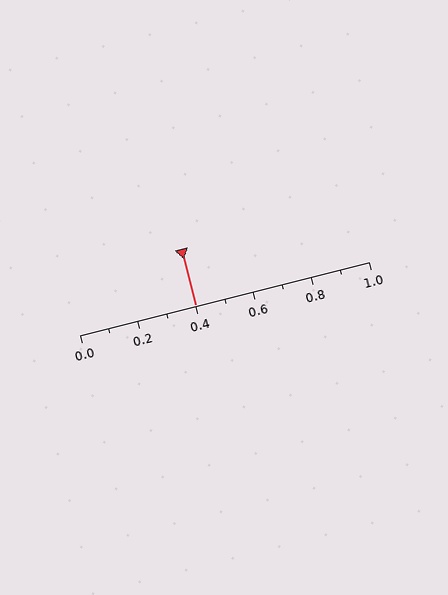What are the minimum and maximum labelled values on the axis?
The axis runs from 0.0 to 1.0.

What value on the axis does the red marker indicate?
The marker indicates approximately 0.4.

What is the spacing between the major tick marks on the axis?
The major ticks are spaced 0.2 apart.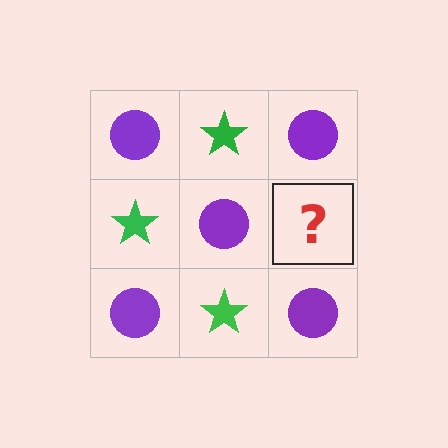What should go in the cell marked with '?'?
The missing cell should contain a green star.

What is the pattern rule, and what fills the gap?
The rule is that it alternates purple circle and green star in a checkerboard pattern. The gap should be filled with a green star.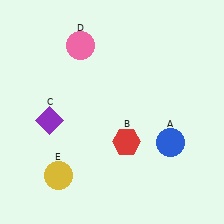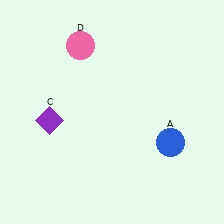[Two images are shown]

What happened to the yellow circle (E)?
The yellow circle (E) was removed in Image 2. It was in the bottom-left area of Image 1.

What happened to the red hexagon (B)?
The red hexagon (B) was removed in Image 2. It was in the bottom-right area of Image 1.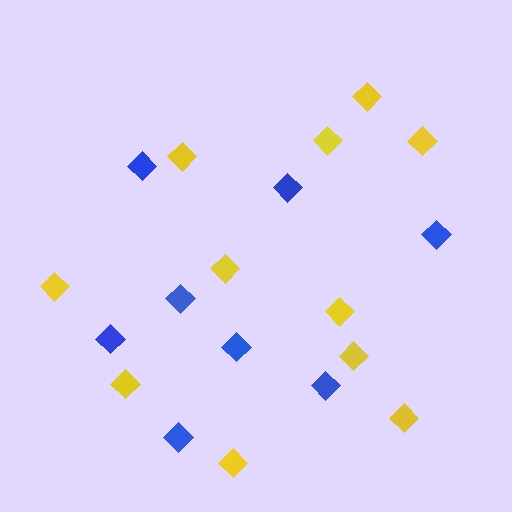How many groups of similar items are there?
There are 2 groups: one group of blue diamonds (8) and one group of yellow diamonds (11).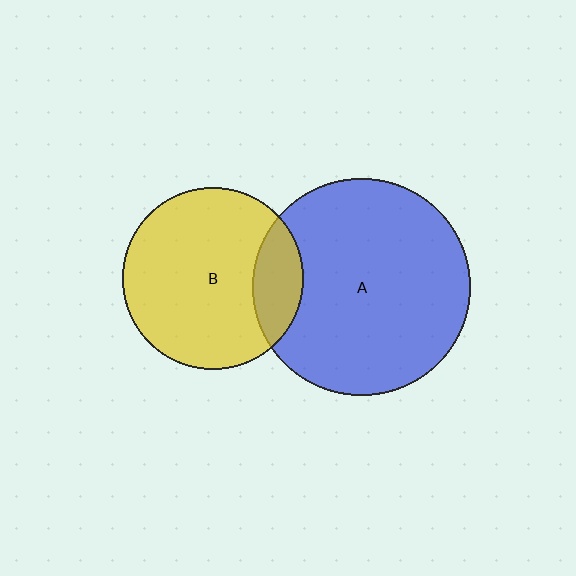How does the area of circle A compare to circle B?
Approximately 1.4 times.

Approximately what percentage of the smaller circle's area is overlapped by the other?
Approximately 20%.